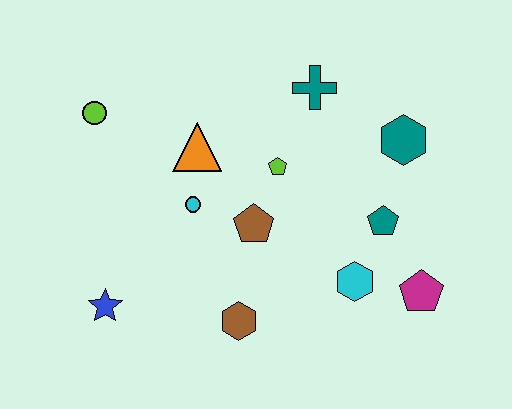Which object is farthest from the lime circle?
The magenta pentagon is farthest from the lime circle.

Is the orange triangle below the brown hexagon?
No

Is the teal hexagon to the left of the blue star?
No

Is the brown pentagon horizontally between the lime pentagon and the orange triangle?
Yes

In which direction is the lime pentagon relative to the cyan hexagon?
The lime pentagon is above the cyan hexagon.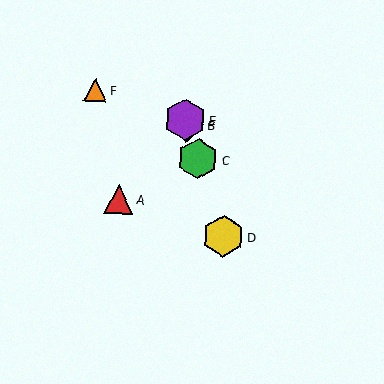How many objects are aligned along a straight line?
4 objects (B, C, D, E) are aligned along a straight line.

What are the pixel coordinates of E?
Object E is at (185, 119).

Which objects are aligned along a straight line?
Objects B, C, D, E are aligned along a straight line.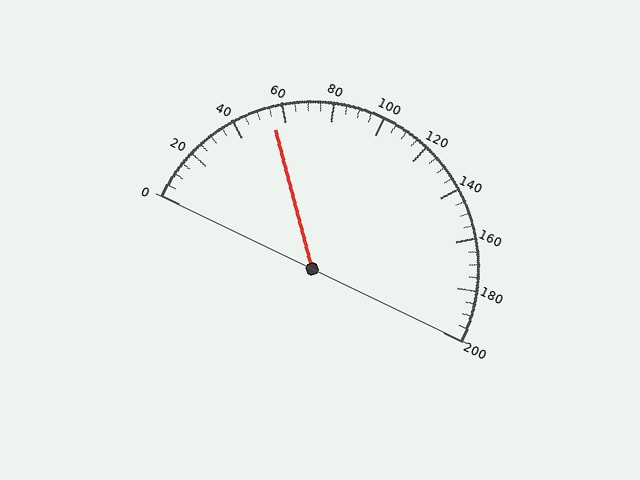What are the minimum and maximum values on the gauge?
The gauge ranges from 0 to 200.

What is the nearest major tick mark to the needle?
The nearest major tick mark is 60.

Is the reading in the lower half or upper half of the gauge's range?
The reading is in the lower half of the range (0 to 200).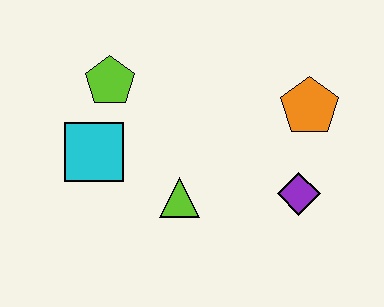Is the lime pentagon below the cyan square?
No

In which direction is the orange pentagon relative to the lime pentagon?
The orange pentagon is to the right of the lime pentagon.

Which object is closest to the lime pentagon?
The cyan square is closest to the lime pentagon.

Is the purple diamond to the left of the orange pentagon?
Yes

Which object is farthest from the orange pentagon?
The cyan square is farthest from the orange pentagon.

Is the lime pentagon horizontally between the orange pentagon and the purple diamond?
No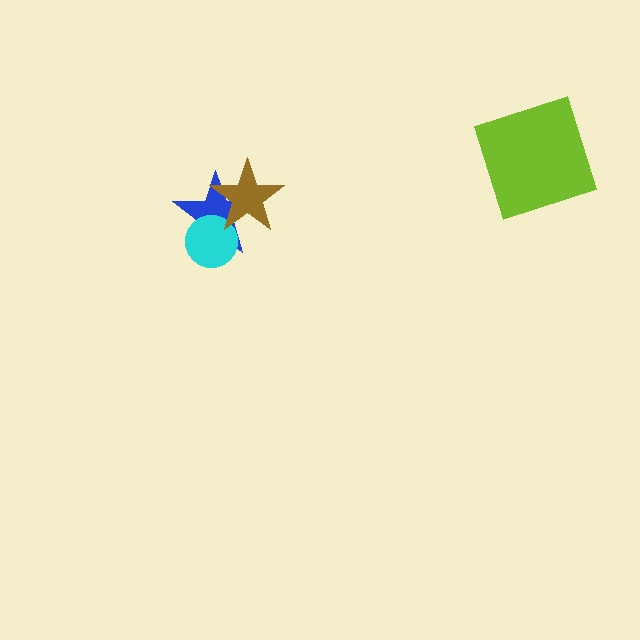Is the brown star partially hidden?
No, no other shape covers it.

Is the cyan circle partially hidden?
Yes, it is partially covered by another shape.